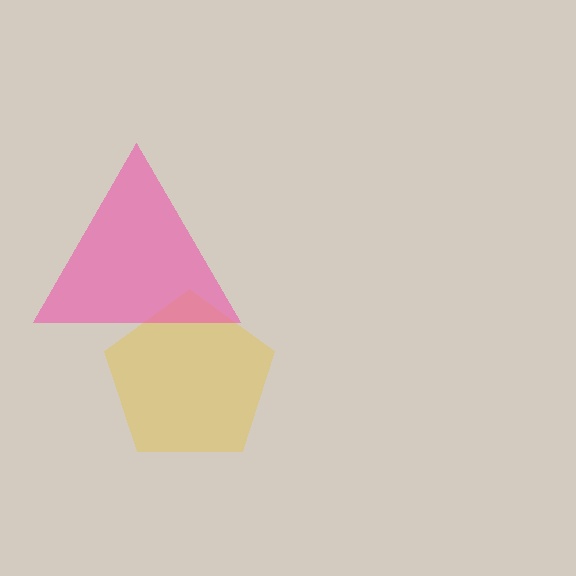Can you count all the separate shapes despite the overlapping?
Yes, there are 2 separate shapes.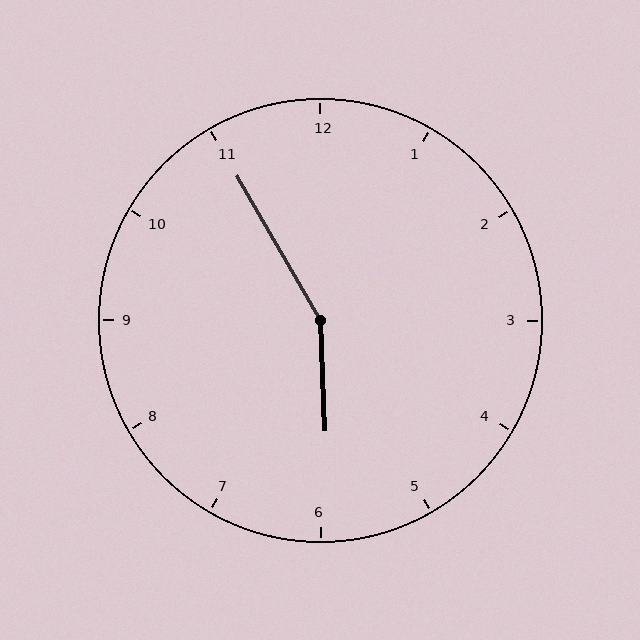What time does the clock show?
5:55.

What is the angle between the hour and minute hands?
Approximately 152 degrees.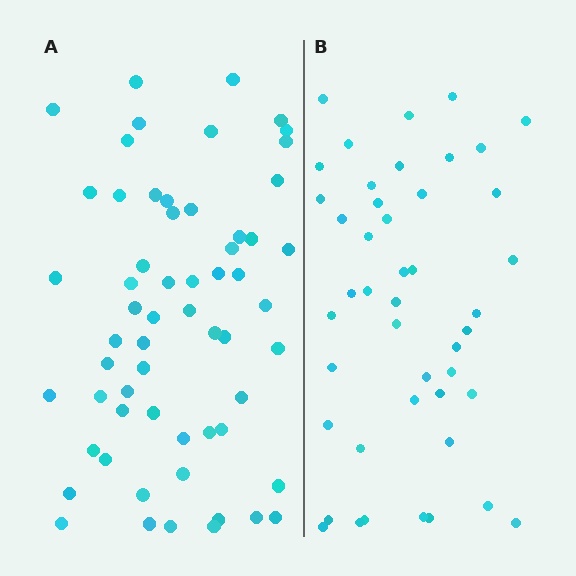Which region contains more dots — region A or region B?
Region A (the left region) has more dots.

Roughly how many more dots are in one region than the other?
Region A has approximately 15 more dots than region B.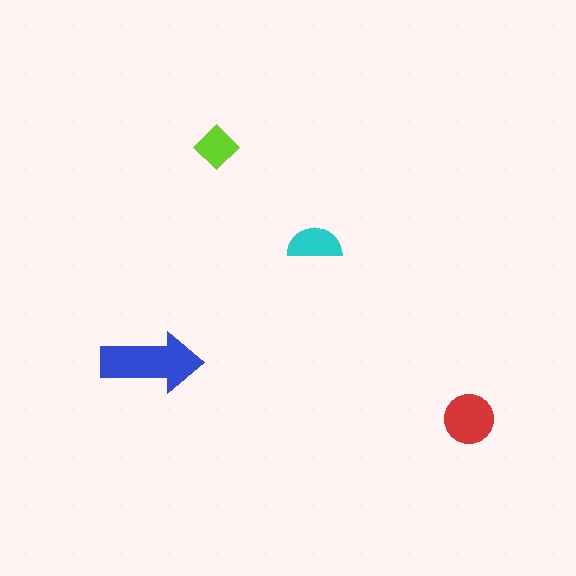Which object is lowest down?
The red circle is bottommost.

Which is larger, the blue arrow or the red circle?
The blue arrow.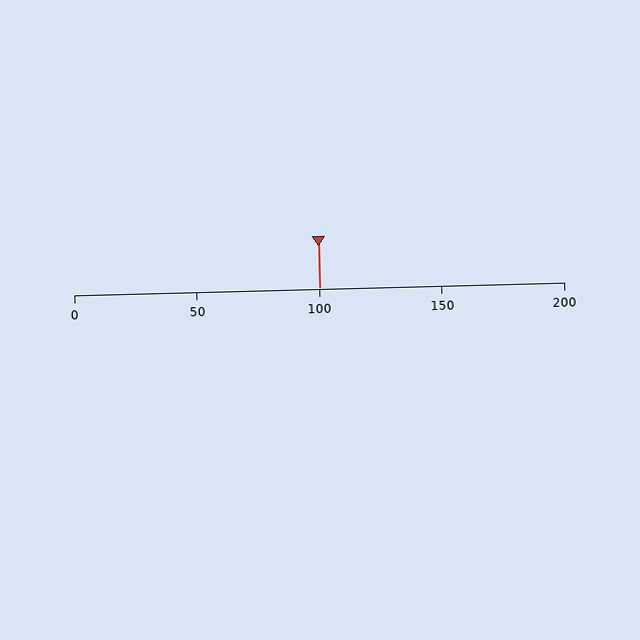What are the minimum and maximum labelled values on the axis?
The axis runs from 0 to 200.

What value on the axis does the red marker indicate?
The marker indicates approximately 100.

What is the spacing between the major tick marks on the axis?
The major ticks are spaced 50 apart.